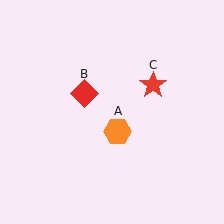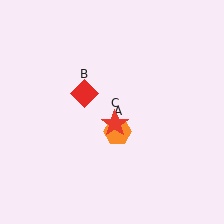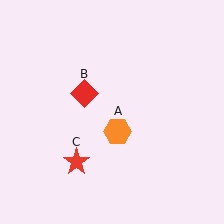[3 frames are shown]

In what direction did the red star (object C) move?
The red star (object C) moved down and to the left.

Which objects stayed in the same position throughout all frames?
Orange hexagon (object A) and red diamond (object B) remained stationary.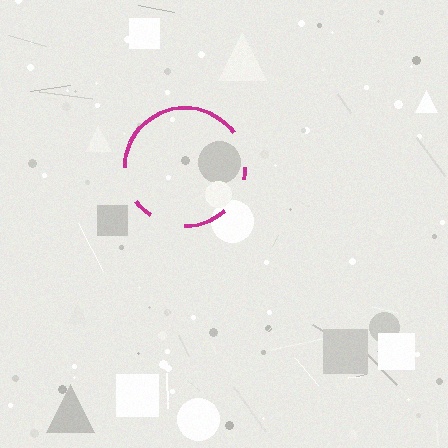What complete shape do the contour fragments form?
The contour fragments form a circle.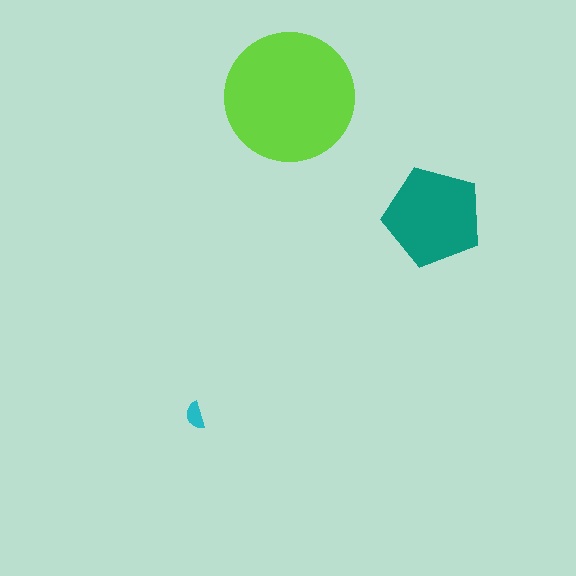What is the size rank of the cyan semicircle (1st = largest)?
3rd.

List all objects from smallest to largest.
The cyan semicircle, the teal pentagon, the lime circle.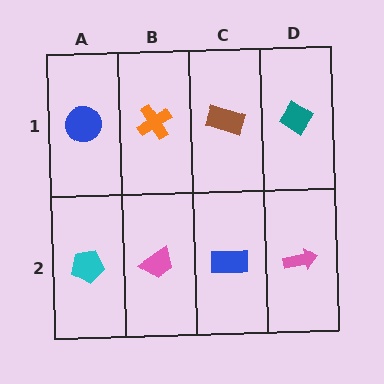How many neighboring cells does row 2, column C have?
3.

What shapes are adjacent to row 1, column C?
A blue rectangle (row 2, column C), an orange cross (row 1, column B), a teal diamond (row 1, column D).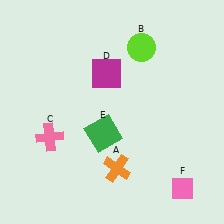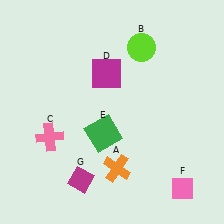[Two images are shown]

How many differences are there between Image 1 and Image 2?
There is 1 difference between the two images.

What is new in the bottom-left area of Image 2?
A magenta diamond (G) was added in the bottom-left area of Image 2.